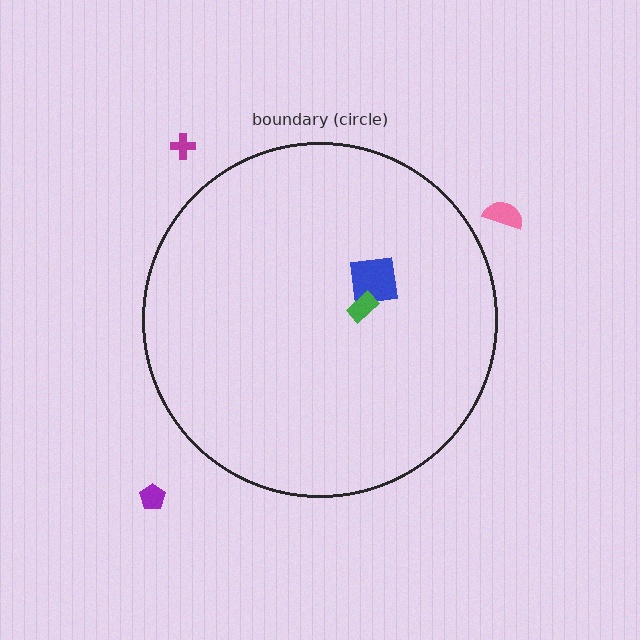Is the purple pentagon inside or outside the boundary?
Outside.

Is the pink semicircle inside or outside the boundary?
Outside.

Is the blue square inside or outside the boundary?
Inside.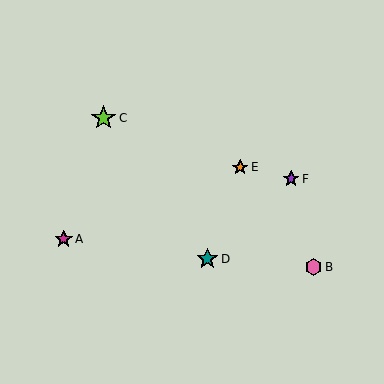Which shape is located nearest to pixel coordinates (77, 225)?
The magenta star (labeled A) at (64, 239) is nearest to that location.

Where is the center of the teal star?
The center of the teal star is at (207, 259).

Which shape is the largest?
The lime star (labeled C) is the largest.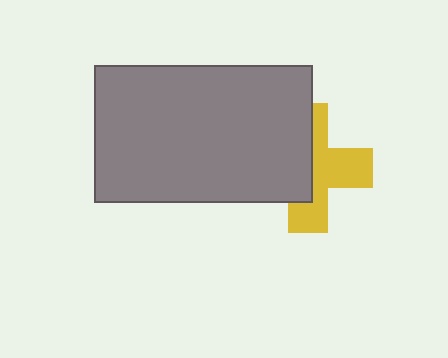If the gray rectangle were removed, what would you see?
You would see the complete yellow cross.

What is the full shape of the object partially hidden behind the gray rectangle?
The partially hidden object is a yellow cross.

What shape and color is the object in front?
The object in front is a gray rectangle.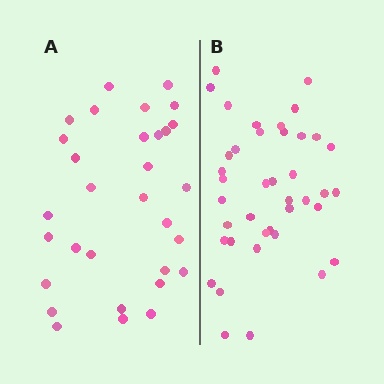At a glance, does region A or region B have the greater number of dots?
Region B (the right region) has more dots.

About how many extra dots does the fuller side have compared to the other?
Region B has roughly 8 or so more dots than region A.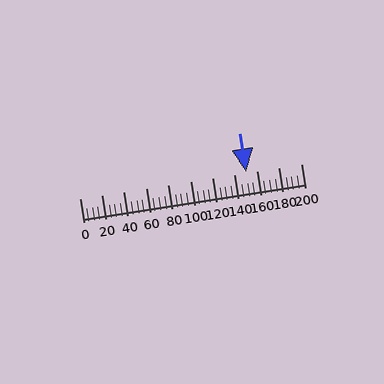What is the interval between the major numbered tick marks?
The major tick marks are spaced 20 units apart.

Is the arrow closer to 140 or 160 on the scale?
The arrow is closer to 160.